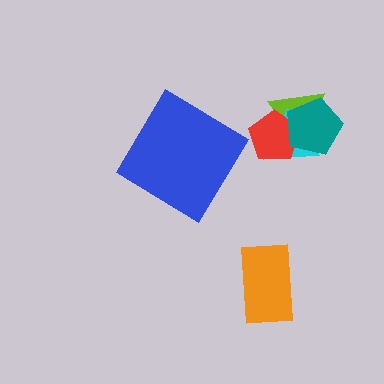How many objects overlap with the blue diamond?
0 objects overlap with the blue diamond.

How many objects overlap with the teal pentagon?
3 objects overlap with the teal pentagon.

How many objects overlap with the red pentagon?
3 objects overlap with the red pentagon.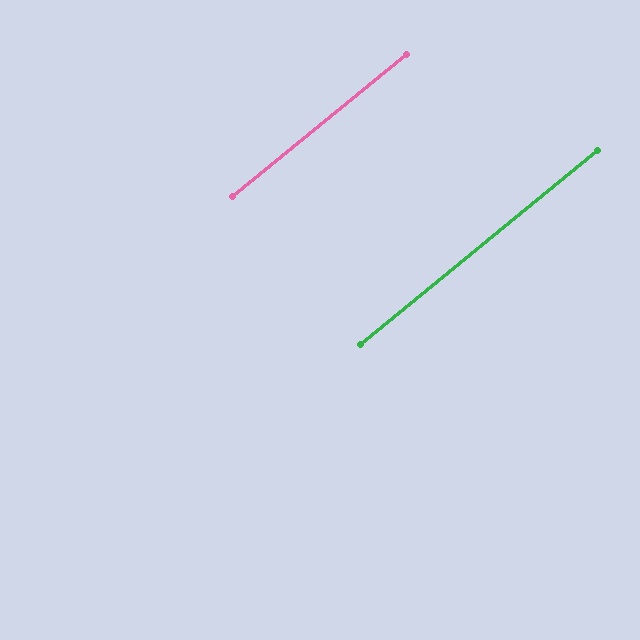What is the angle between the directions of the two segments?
Approximately 0 degrees.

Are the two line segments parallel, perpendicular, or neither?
Parallel — their directions differ by only 0.2°.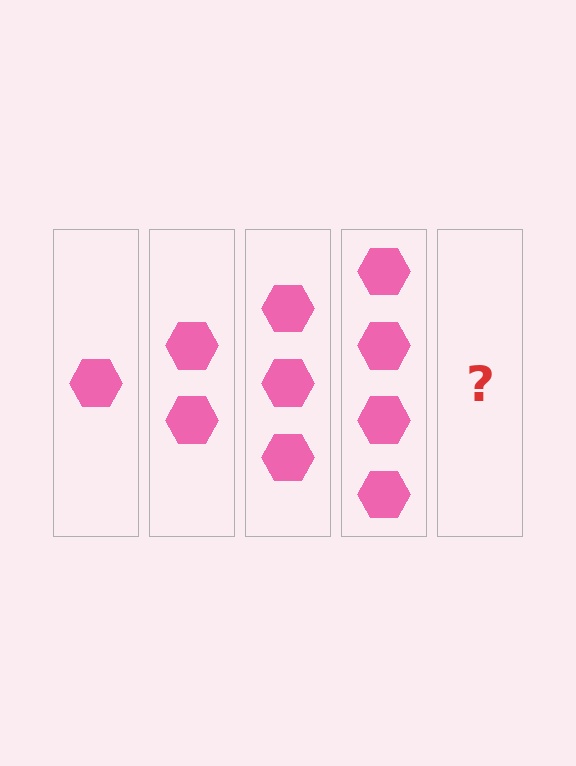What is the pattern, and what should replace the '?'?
The pattern is that each step adds one more hexagon. The '?' should be 5 hexagons.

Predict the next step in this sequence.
The next step is 5 hexagons.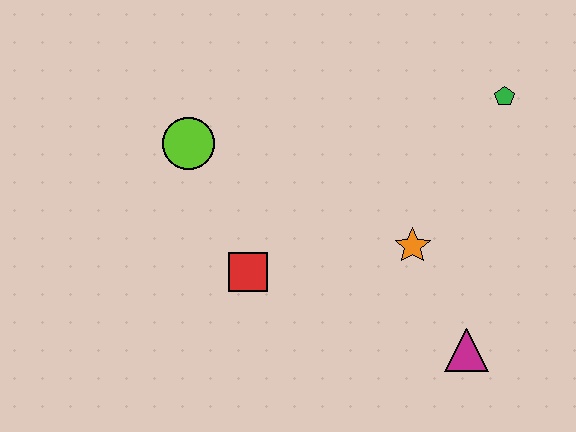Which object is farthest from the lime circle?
The magenta triangle is farthest from the lime circle.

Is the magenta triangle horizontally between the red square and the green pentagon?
Yes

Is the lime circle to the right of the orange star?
No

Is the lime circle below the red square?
No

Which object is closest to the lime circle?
The red square is closest to the lime circle.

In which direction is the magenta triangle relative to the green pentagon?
The magenta triangle is below the green pentagon.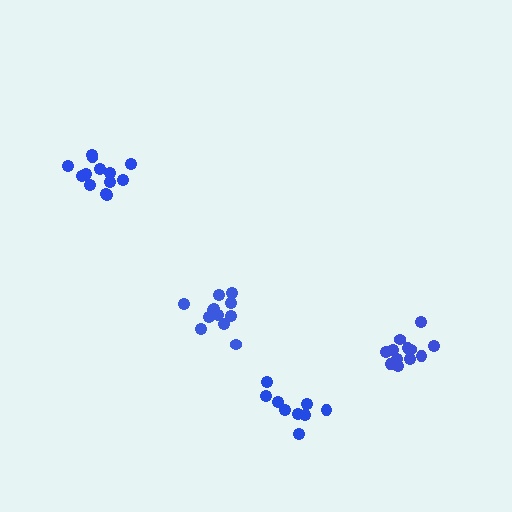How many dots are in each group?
Group 1: 9 dots, Group 2: 12 dots, Group 3: 12 dots, Group 4: 13 dots (46 total).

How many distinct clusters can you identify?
There are 4 distinct clusters.